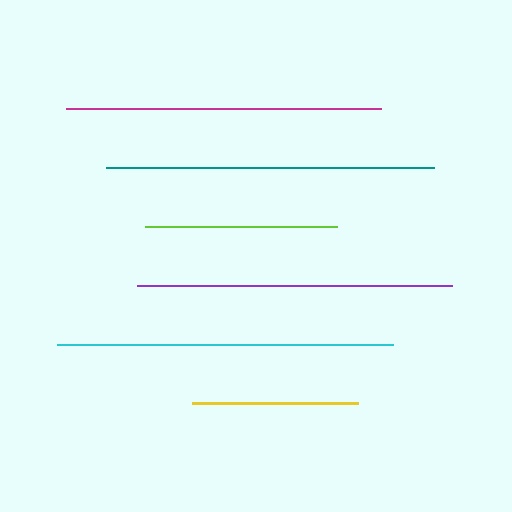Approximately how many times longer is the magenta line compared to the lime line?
The magenta line is approximately 1.6 times the length of the lime line.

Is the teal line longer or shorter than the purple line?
The teal line is longer than the purple line.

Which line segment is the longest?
The cyan line is the longest at approximately 335 pixels.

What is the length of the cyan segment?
The cyan segment is approximately 335 pixels long.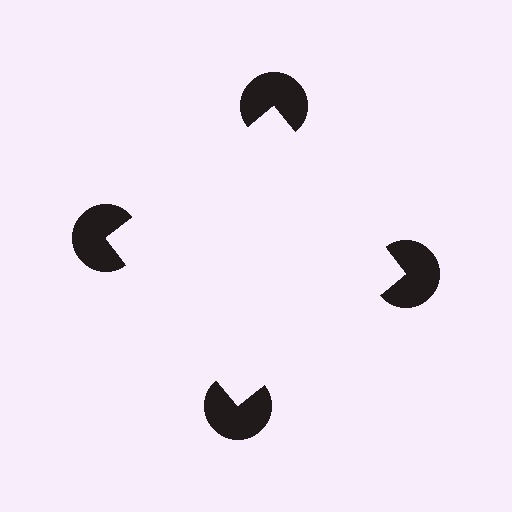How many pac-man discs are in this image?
There are 4 — one at each vertex of the illusory square.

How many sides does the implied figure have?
4 sides.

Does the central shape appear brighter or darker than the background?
It typically appears slightly brighter than the background, even though no actual brightness change is drawn.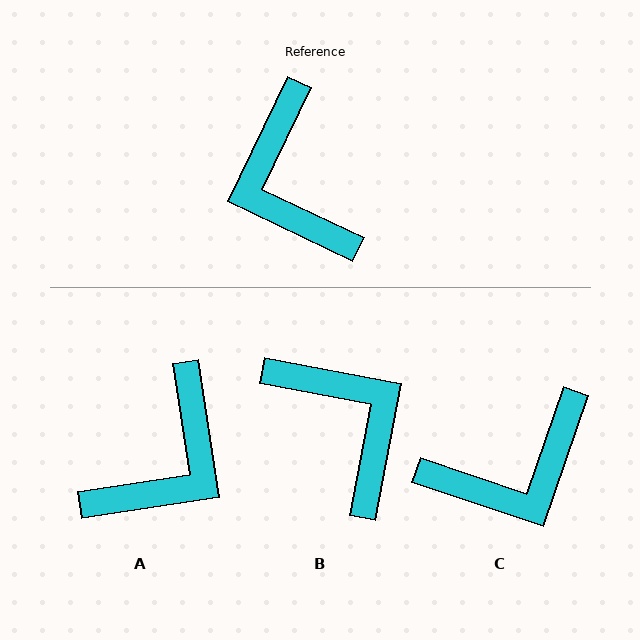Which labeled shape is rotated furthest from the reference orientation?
B, about 165 degrees away.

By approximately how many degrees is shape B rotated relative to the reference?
Approximately 165 degrees clockwise.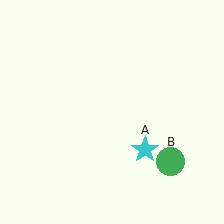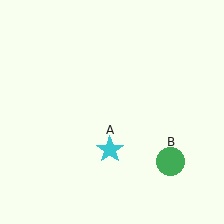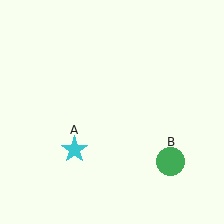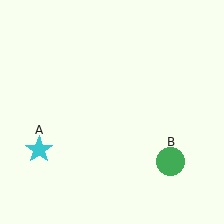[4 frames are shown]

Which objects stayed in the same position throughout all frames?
Green circle (object B) remained stationary.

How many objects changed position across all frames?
1 object changed position: cyan star (object A).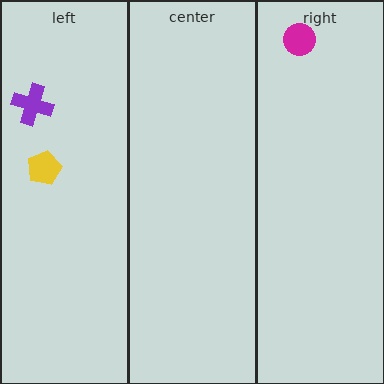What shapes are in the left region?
The purple cross, the yellow pentagon.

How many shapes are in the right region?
1.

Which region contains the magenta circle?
The right region.